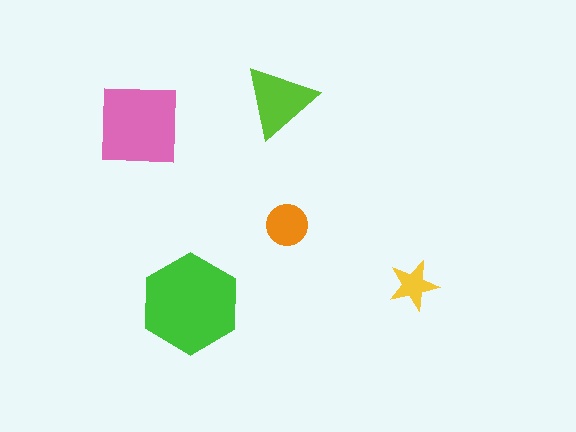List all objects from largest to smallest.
The green hexagon, the pink square, the lime triangle, the orange circle, the yellow star.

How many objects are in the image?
There are 5 objects in the image.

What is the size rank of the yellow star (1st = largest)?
5th.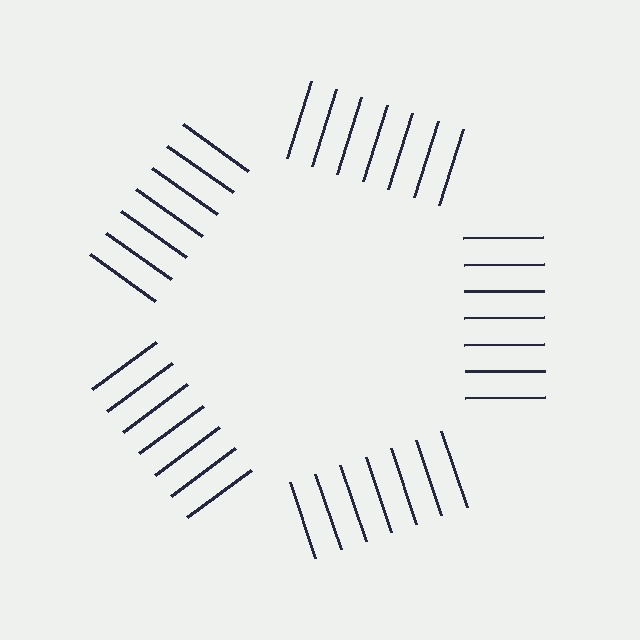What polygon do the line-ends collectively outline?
An illusory pentagon — the line segments terminate on its edges but no continuous stroke is drawn.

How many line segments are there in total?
35 — 7 along each of the 5 edges.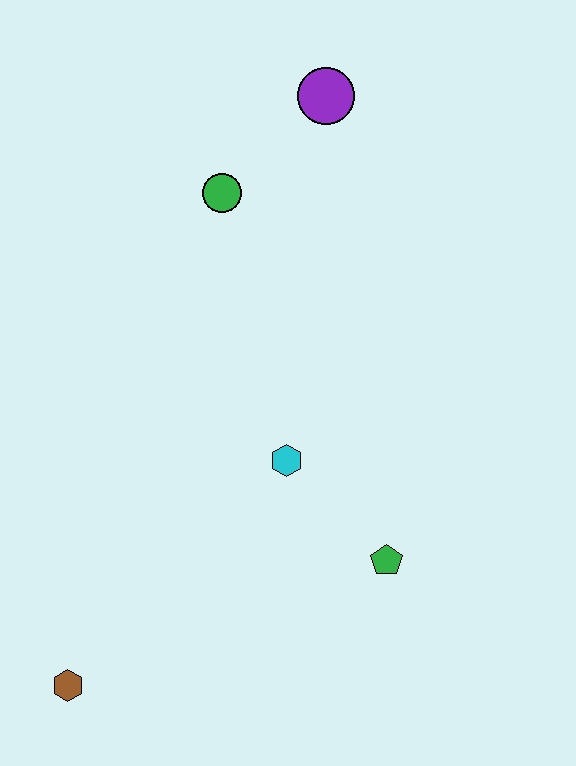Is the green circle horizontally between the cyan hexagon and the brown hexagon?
Yes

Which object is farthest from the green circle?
The brown hexagon is farthest from the green circle.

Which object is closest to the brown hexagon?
The cyan hexagon is closest to the brown hexagon.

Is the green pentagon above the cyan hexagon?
No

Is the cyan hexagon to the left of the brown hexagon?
No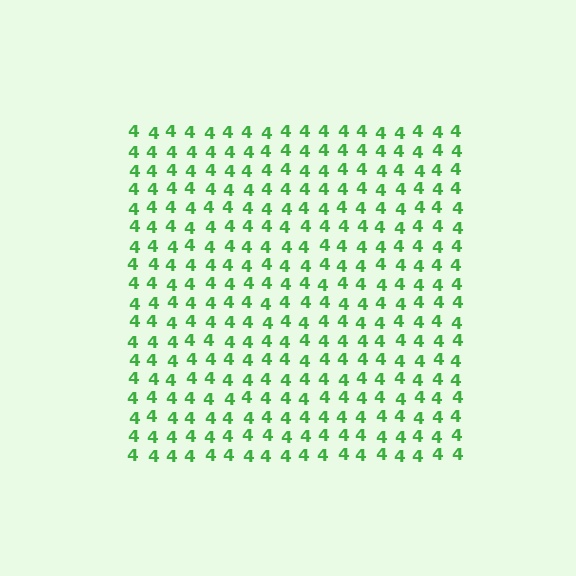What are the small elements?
The small elements are digit 4's.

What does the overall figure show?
The overall figure shows a square.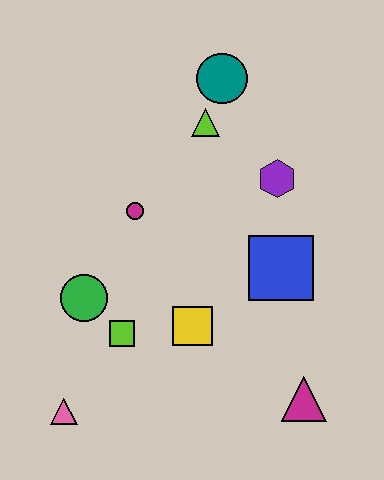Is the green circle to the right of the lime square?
No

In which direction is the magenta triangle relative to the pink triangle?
The magenta triangle is to the right of the pink triangle.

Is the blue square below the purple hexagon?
Yes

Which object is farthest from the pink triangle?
The teal circle is farthest from the pink triangle.